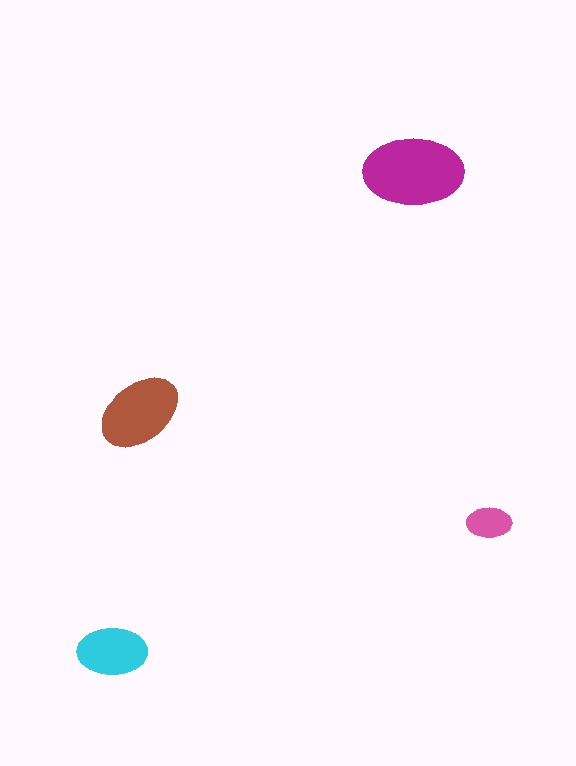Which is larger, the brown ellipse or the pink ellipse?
The brown one.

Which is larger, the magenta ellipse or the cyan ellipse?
The magenta one.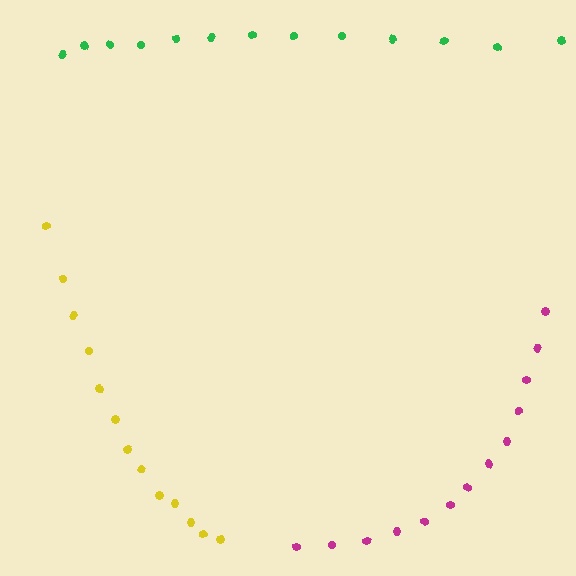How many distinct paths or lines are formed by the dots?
There are 3 distinct paths.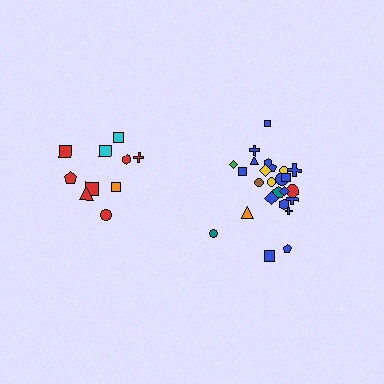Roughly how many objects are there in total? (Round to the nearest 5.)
Roughly 35 objects in total.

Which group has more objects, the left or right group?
The right group.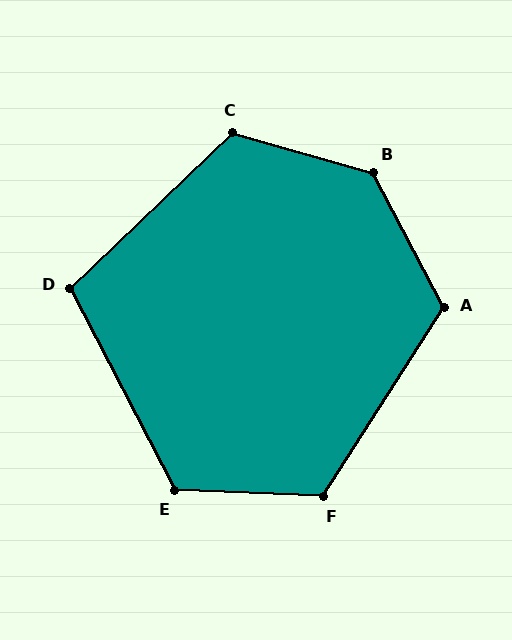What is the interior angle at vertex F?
Approximately 120 degrees (obtuse).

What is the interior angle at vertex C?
Approximately 120 degrees (obtuse).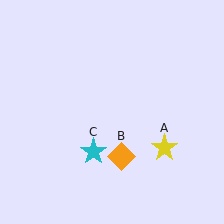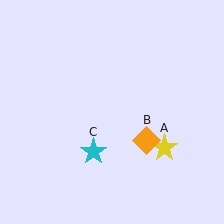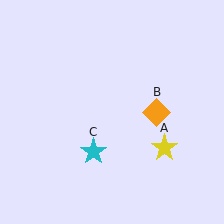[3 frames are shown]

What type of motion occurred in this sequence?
The orange diamond (object B) rotated counterclockwise around the center of the scene.